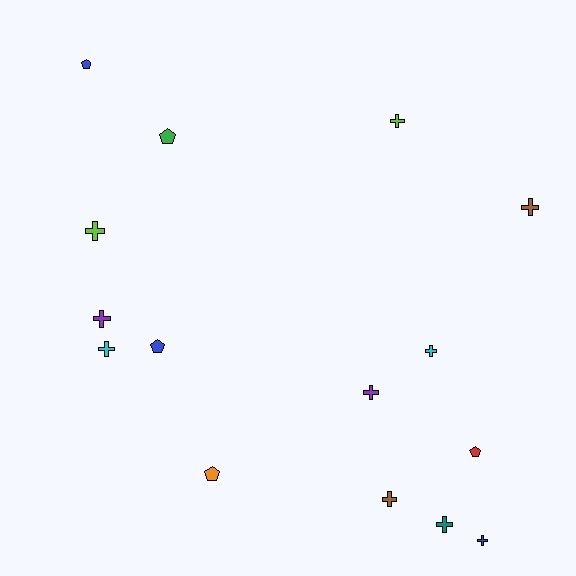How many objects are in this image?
There are 15 objects.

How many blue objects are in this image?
There are 3 blue objects.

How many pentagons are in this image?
There are 5 pentagons.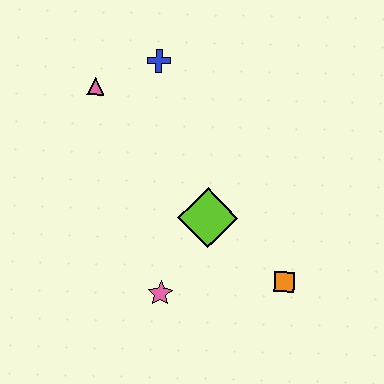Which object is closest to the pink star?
The lime diamond is closest to the pink star.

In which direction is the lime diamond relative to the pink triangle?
The lime diamond is below the pink triangle.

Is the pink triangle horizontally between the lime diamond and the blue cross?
No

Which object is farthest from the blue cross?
The orange square is farthest from the blue cross.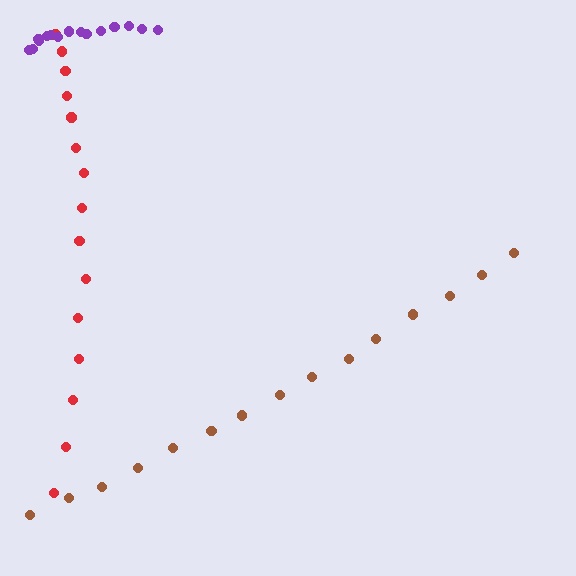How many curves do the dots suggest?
There are 3 distinct paths.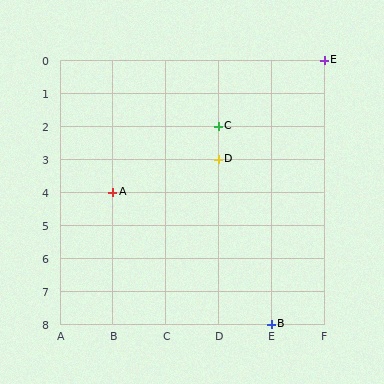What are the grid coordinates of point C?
Point C is at grid coordinates (D, 2).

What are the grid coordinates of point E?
Point E is at grid coordinates (F, 0).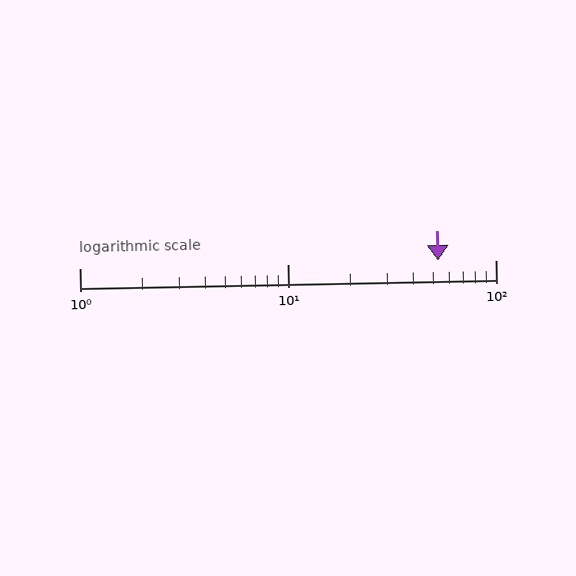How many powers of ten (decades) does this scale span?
The scale spans 2 decades, from 1 to 100.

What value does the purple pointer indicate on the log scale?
The pointer indicates approximately 53.